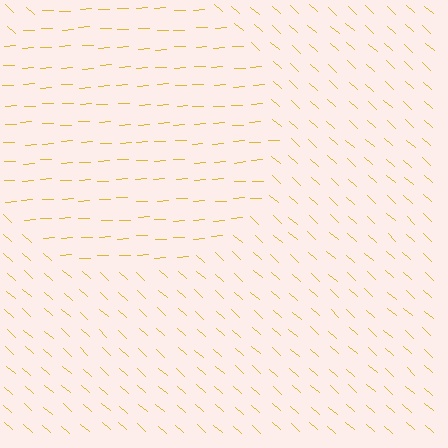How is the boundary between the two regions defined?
The boundary is defined purely by a change in line orientation (approximately 45 degrees difference). All lines are the same color and thickness.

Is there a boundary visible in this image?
Yes, there is a texture boundary formed by a change in line orientation.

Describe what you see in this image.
The image is filled with small yellow line segments. A circle region in the image has lines oriented differently from the surrounding lines, creating a visible texture boundary.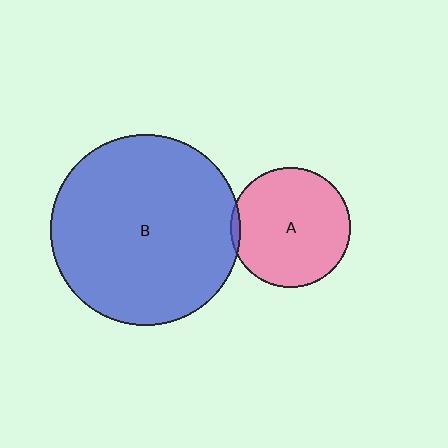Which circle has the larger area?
Circle B (blue).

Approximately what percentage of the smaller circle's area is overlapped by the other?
Approximately 5%.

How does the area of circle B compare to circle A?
Approximately 2.5 times.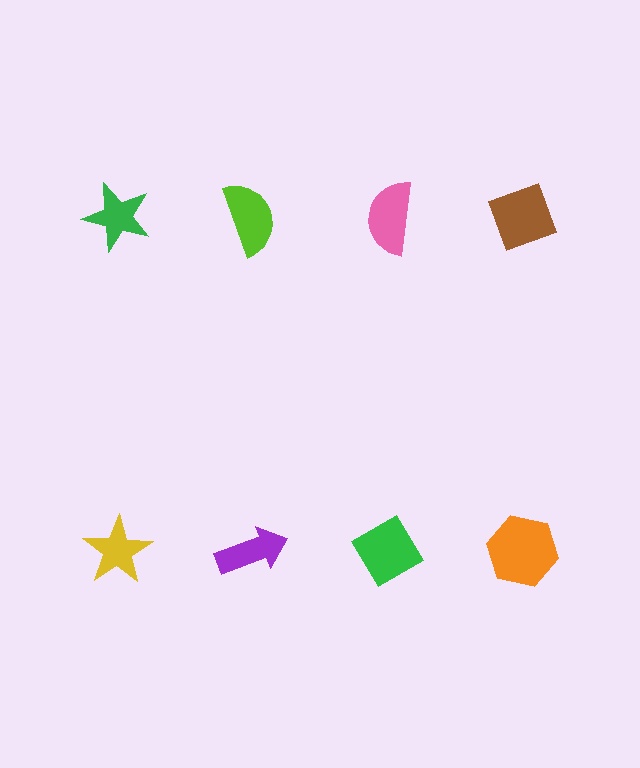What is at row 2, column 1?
A yellow star.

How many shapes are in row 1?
4 shapes.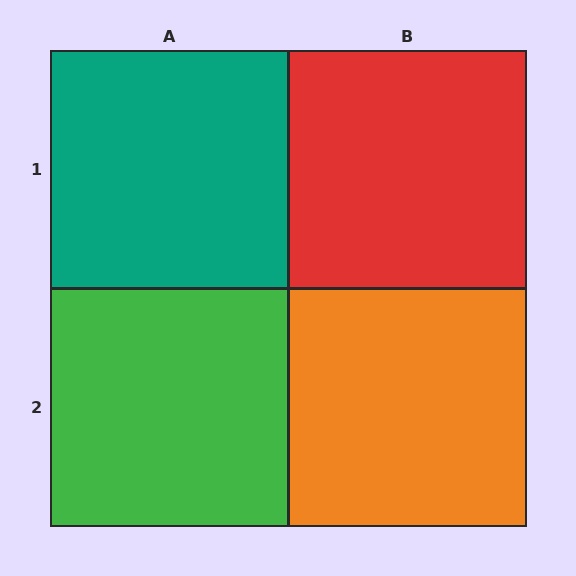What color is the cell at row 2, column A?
Green.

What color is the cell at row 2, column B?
Orange.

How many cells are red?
1 cell is red.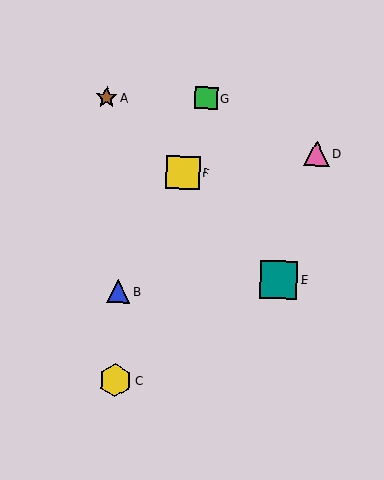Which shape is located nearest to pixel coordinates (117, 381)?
The yellow hexagon (labeled C) at (115, 380) is nearest to that location.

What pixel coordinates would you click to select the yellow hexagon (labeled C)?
Click at (115, 380) to select the yellow hexagon C.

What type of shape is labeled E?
Shape E is a teal square.